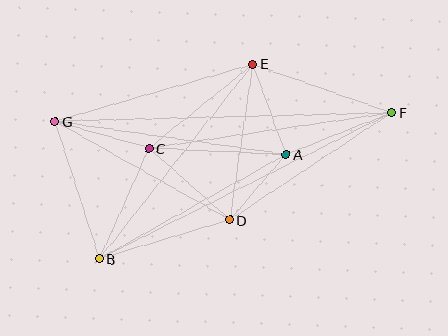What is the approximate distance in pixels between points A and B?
The distance between A and B is approximately 214 pixels.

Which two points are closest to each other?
Points A and D are closest to each other.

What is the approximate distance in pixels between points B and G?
The distance between B and G is approximately 145 pixels.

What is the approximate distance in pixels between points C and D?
The distance between C and D is approximately 108 pixels.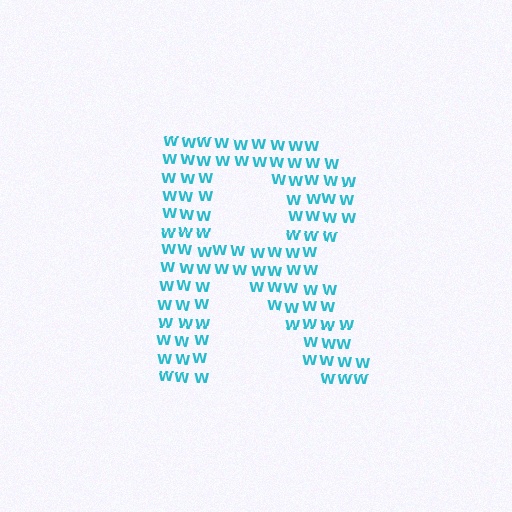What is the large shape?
The large shape is the letter R.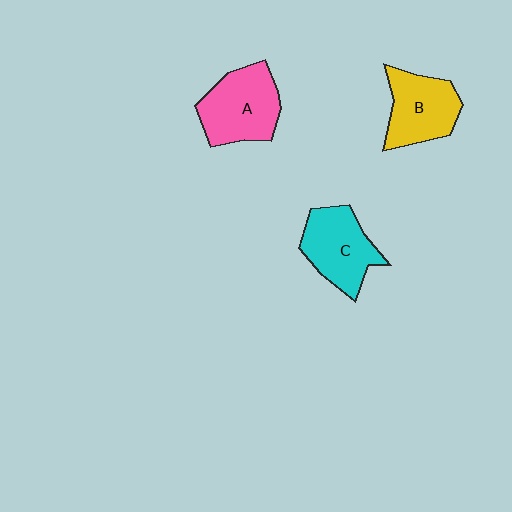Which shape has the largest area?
Shape A (pink).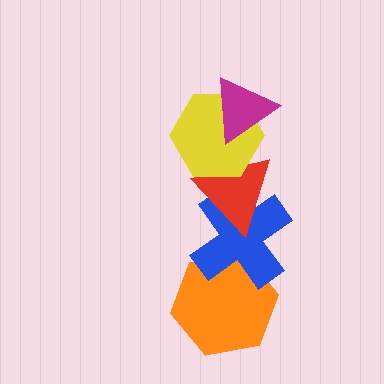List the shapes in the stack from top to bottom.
From top to bottom: the magenta triangle, the yellow hexagon, the red triangle, the blue cross, the orange hexagon.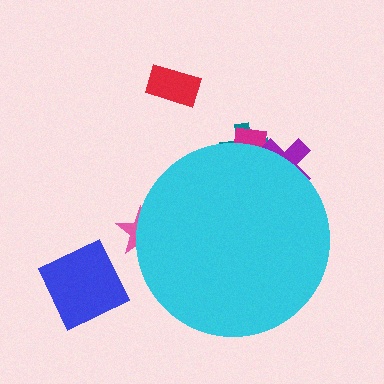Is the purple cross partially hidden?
Yes, the purple cross is partially hidden behind the cyan circle.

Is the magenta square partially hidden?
Yes, the magenta square is partially hidden behind the cyan circle.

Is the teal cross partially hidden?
Yes, the teal cross is partially hidden behind the cyan circle.